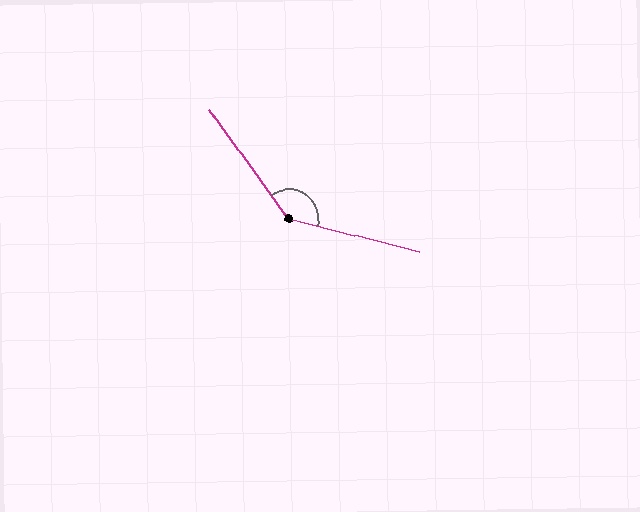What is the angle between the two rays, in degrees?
Approximately 140 degrees.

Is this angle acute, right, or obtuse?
It is obtuse.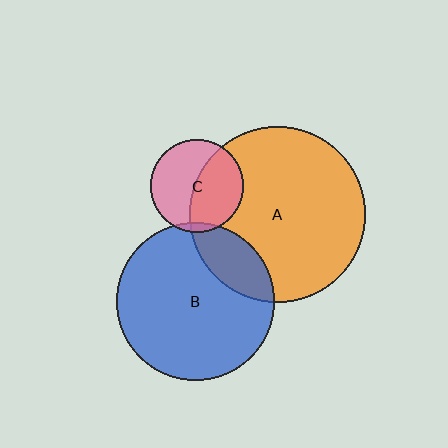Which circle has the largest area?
Circle A (orange).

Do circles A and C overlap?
Yes.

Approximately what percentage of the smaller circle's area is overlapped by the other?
Approximately 50%.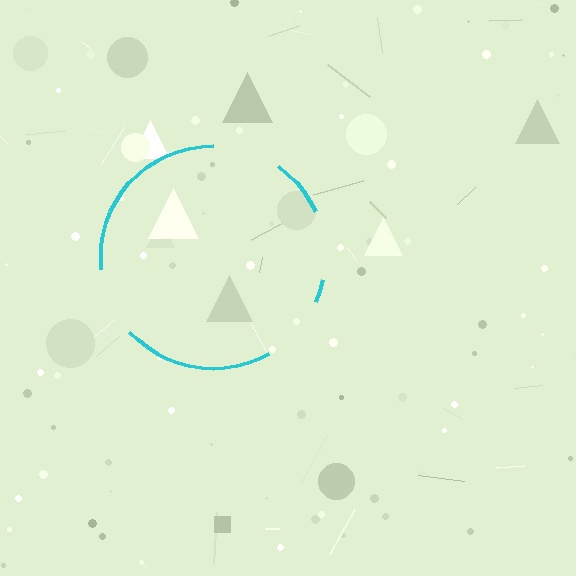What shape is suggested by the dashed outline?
The dashed outline suggests a circle.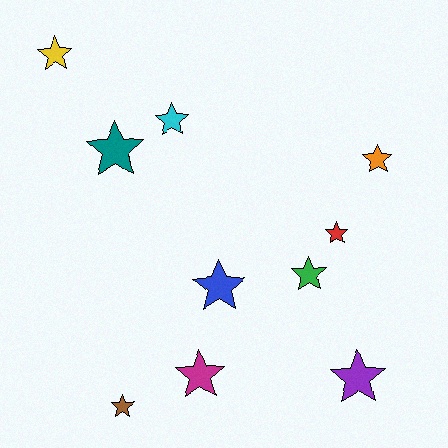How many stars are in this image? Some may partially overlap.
There are 10 stars.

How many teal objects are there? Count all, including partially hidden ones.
There is 1 teal object.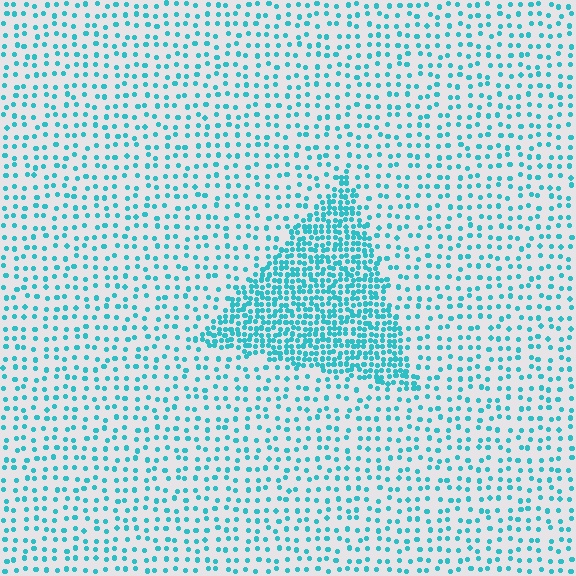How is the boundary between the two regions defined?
The boundary is defined by a change in element density (approximately 2.8x ratio). All elements are the same color, size, and shape.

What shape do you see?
I see a triangle.